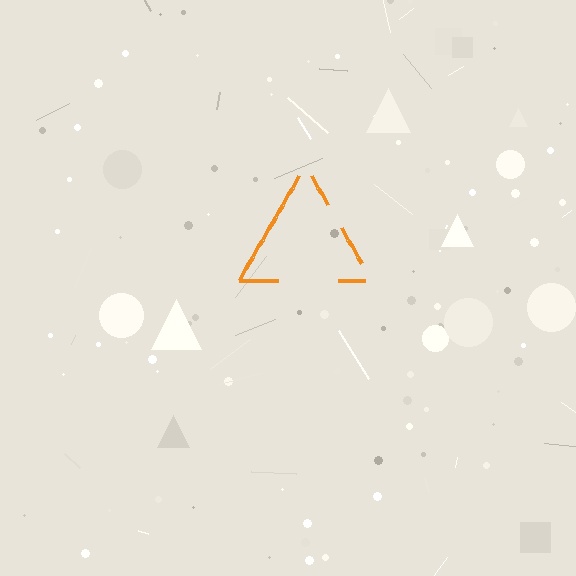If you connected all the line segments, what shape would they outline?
They would outline a triangle.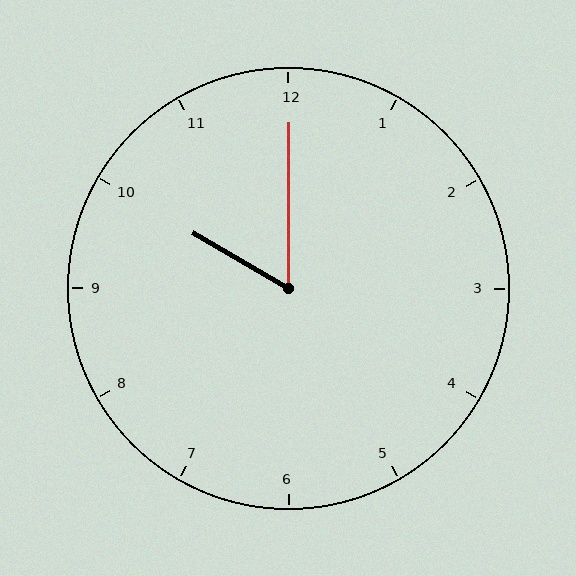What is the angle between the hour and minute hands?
Approximately 60 degrees.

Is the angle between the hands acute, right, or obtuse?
It is acute.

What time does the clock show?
10:00.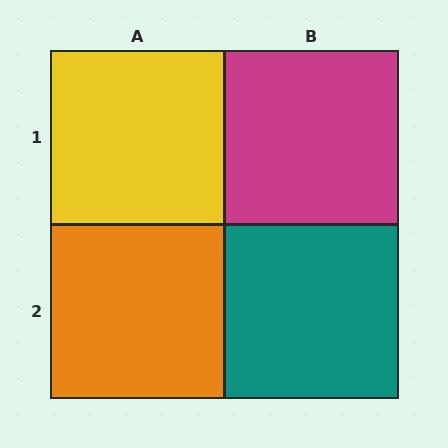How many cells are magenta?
1 cell is magenta.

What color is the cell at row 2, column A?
Orange.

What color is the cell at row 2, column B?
Teal.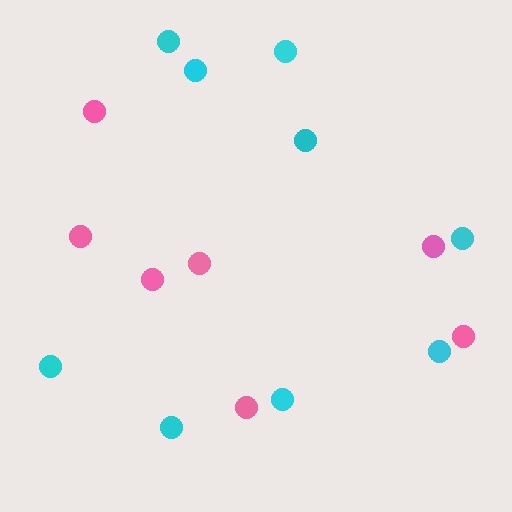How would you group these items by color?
There are 2 groups: one group of pink circles (7) and one group of cyan circles (9).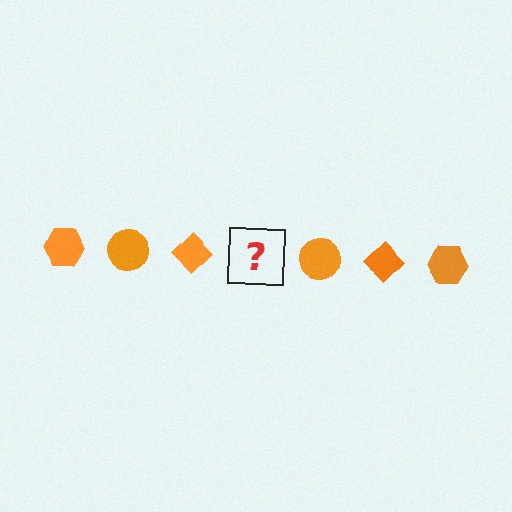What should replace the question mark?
The question mark should be replaced with an orange hexagon.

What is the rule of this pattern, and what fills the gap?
The rule is that the pattern cycles through hexagon, circle, diamond shapes in orange. The gap should be filled with an orange hexagon.